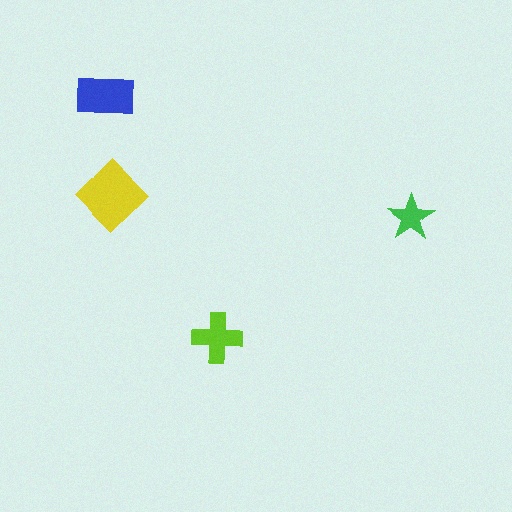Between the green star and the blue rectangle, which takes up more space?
The blue rectangle.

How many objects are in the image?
There are 4 objects in the image.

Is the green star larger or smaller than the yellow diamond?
Smaller.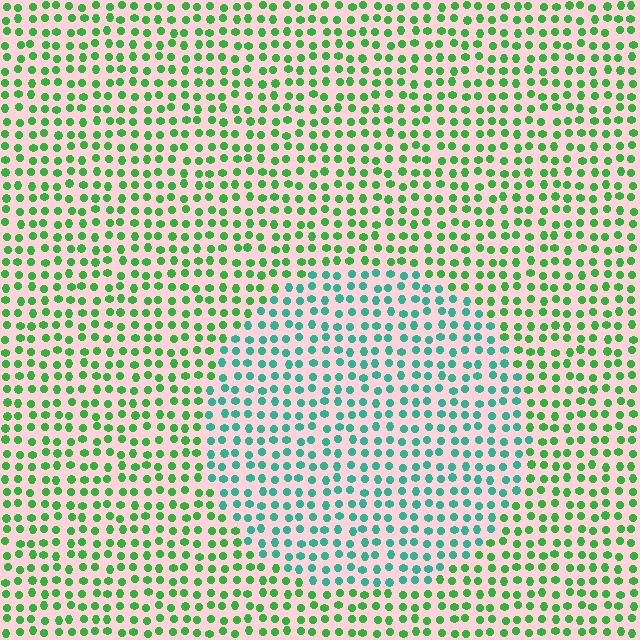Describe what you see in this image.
The image is filled with small green elements in a uniform arrangement. A circle-shaped region is visible where the elements are tinted to a slightly different hue, forming a subtle color boundary.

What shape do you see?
I see a circle.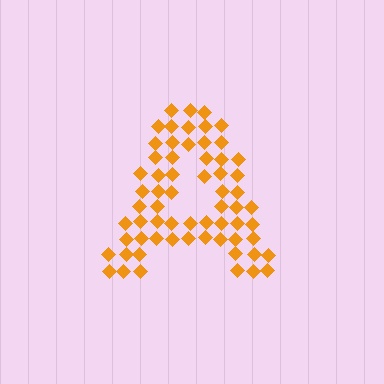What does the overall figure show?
The overall figure shows the letter A.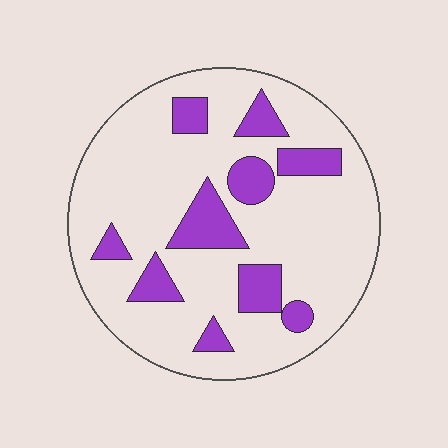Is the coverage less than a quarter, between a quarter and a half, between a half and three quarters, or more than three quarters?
Less than a quarter.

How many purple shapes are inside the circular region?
10.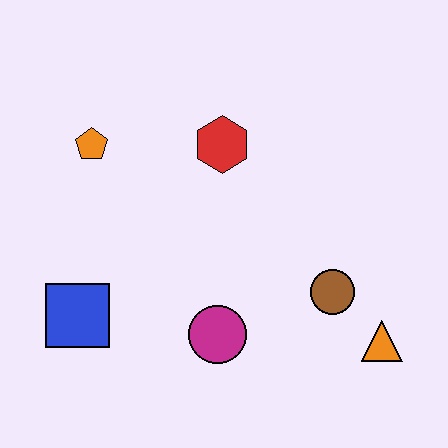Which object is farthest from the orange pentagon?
The orange triangle is farthest from the orange pentagon.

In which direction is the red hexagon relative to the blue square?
The red hexagon is above the blue square.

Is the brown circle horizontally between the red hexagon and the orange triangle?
Yes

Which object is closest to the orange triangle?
The brown circle is closest to the orange triangle.